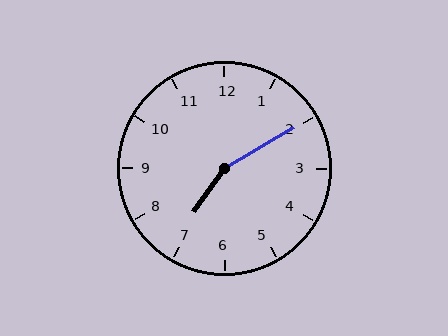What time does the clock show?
7:10.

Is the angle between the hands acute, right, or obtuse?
It is obtuse.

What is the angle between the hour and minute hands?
Approximately 155 degrees.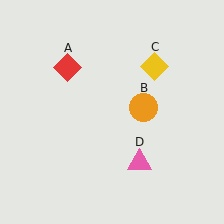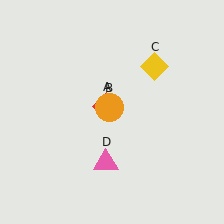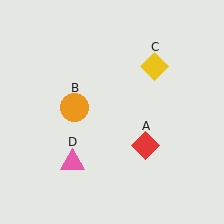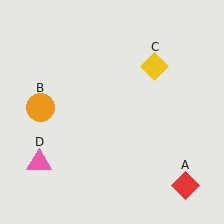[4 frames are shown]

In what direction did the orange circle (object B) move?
The orange circle (object B) moved left.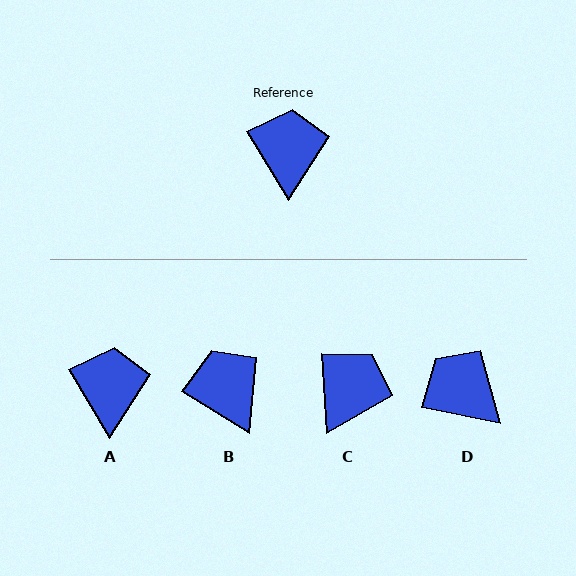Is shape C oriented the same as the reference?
No, it is off by about 28 degrees.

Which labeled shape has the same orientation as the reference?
A.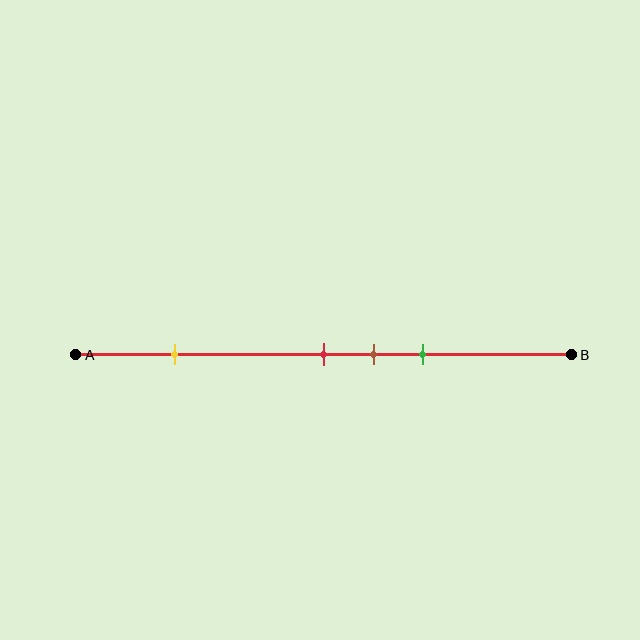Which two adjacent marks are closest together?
The red and brown marks are the closest adjacent pair.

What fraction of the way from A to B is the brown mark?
The brown mark is approximately 60% (0.6) of the way from A to B.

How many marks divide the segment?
There are 4 marks dividing the segment.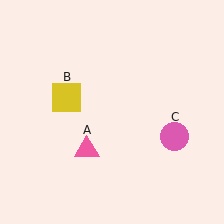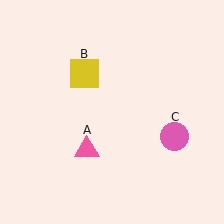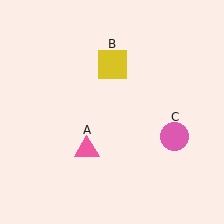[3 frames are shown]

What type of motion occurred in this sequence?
The yellow square (object B) rotated clockwise around the center of the scene.